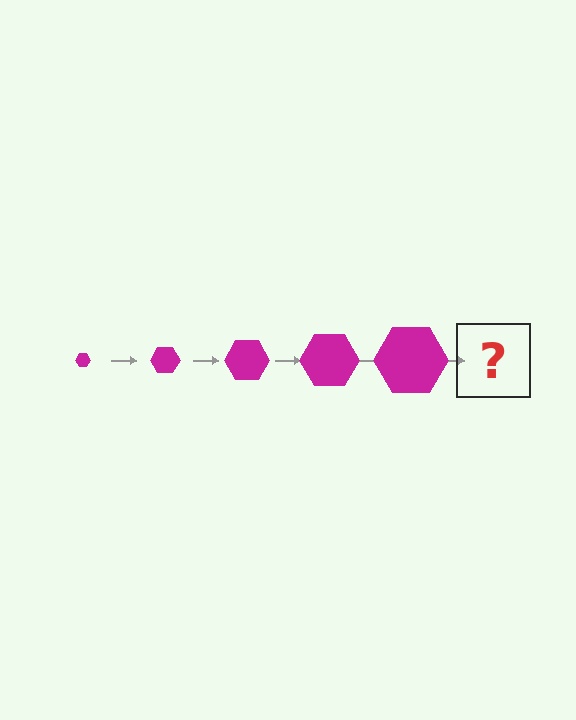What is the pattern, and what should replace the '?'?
The pattern is that the hexagon gets progressively larger each step. The '?' should be a magenta hexagon, larger than the previous one.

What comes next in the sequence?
The next element should be a magenta hexagon, larger than the previous one.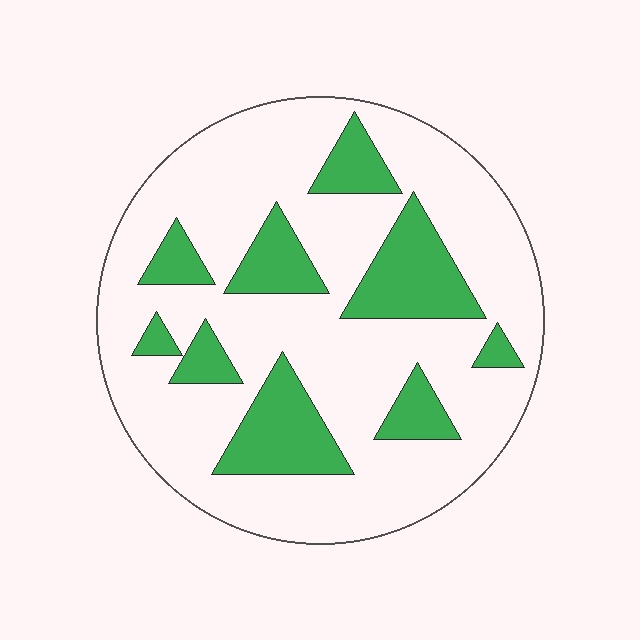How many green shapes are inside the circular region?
9.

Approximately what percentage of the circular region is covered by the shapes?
Approximately 25%.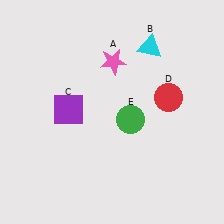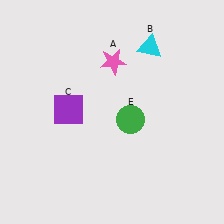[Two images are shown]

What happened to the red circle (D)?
The red circle (D) was removed in Image 2. It was in the top-right area of Image 1.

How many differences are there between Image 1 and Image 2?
There is 1 difference between the two images.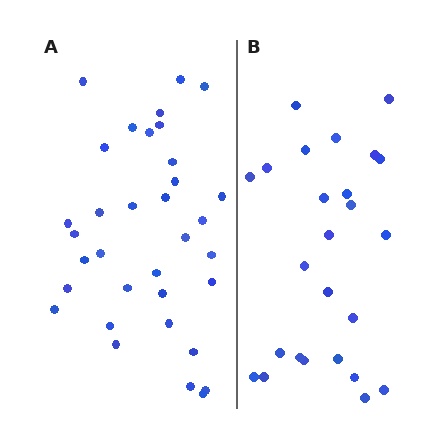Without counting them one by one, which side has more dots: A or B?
Region A (the left region) has more dots.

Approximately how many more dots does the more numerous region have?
Region A has roughly 8 or so more dots than region B.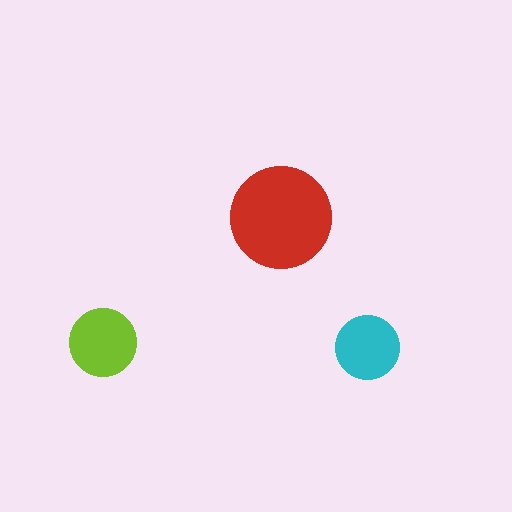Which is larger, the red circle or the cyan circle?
The red one.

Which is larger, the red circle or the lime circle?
The red one.